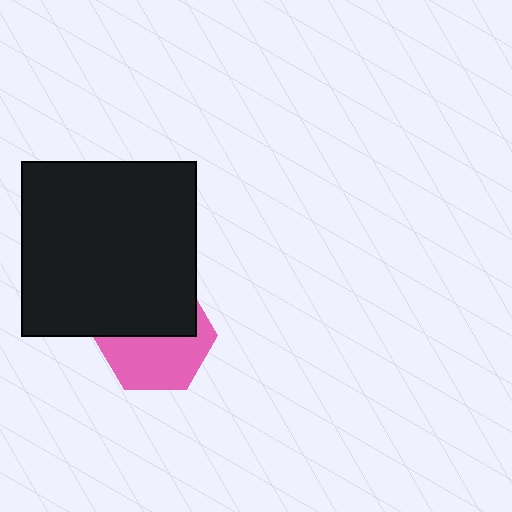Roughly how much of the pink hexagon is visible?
About half of it is visible (roughly 52%).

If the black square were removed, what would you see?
You would see the complete pink hexagon.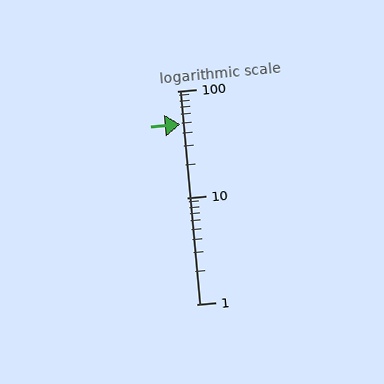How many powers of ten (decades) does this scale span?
The scale spans 2 decades, from 1 to 100.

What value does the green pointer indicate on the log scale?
The pointer indicates approximately 49.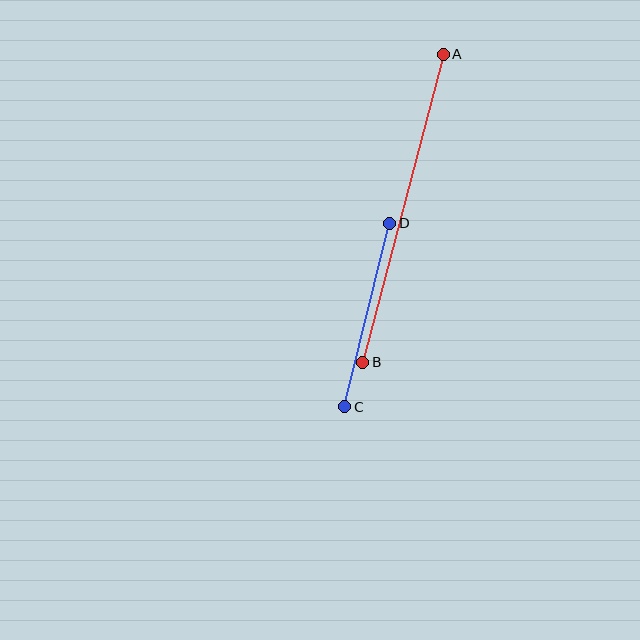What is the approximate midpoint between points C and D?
The midpoint is at approximately (367, 315) pixels.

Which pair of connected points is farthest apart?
Points A and B are farthest apart.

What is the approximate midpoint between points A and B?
The midpoint is at approximately (403, 208) pixels.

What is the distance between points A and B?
The distance is approximately 318 pixels.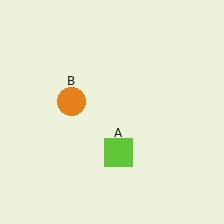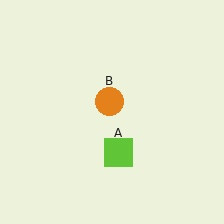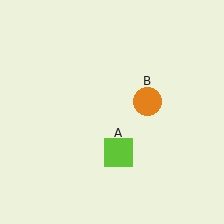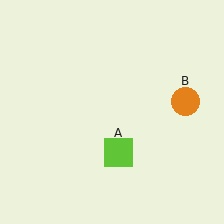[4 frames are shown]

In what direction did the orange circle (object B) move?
The orange circle (object B) moved right.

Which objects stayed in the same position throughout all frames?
Lime square (object A) remained stationary.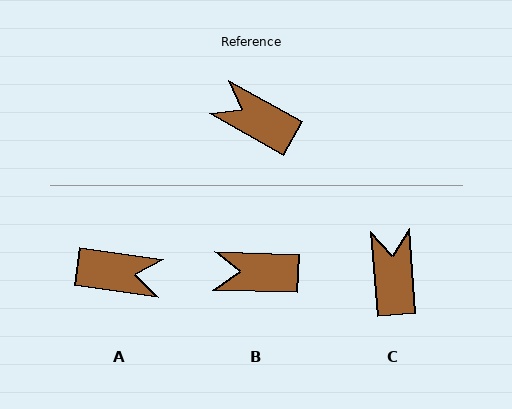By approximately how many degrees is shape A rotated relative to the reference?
Approximately 159 degrees clockwise.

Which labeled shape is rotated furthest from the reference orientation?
A, about 159 degrees away.